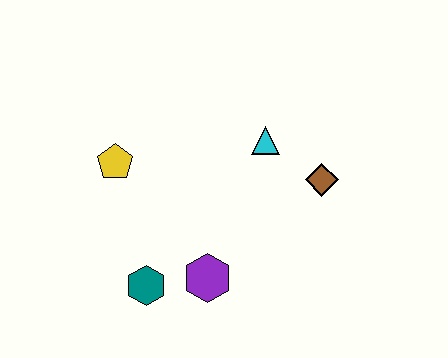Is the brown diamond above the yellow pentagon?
No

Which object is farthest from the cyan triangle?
The teal hexagon is farthest from the cyan triangle.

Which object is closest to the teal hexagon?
The purple hexagon is closest to the teal hexagon.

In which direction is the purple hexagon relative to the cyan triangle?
The purple hexagon is below the cyan triangle.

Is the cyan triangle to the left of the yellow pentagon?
No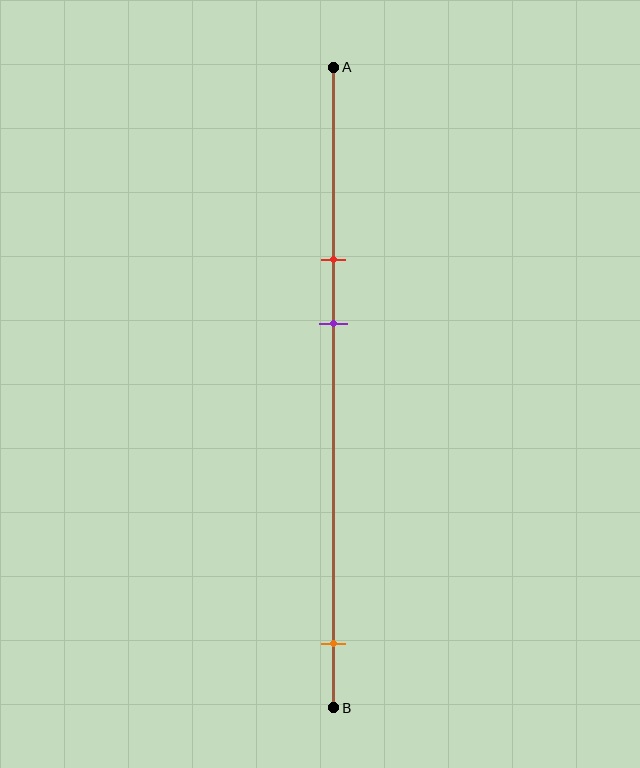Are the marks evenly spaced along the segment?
No, the marks are not evenly spaced.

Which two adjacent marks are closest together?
The red and purple marks are the closest adjacent pair.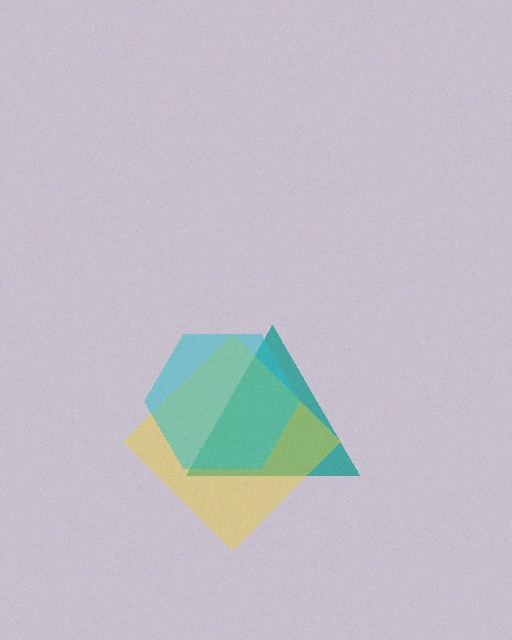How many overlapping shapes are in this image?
There are 3 overlapping shapes in the image.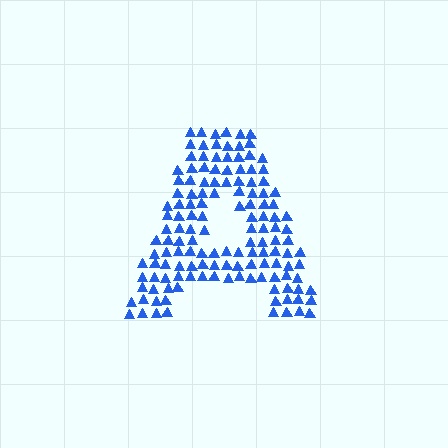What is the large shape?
The large shape is the letter A.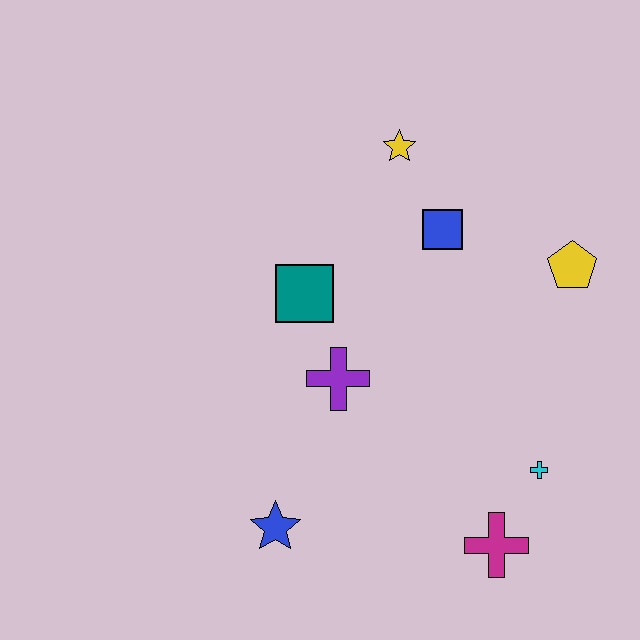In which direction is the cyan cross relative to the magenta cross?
The cyan cross is above the magenta cross.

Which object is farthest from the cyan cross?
The yellow star is farthest from the cyan cross.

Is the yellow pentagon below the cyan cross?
No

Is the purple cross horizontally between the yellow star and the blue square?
No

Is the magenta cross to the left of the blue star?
No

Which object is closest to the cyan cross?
The magenta cross is closest to the cyan cross.